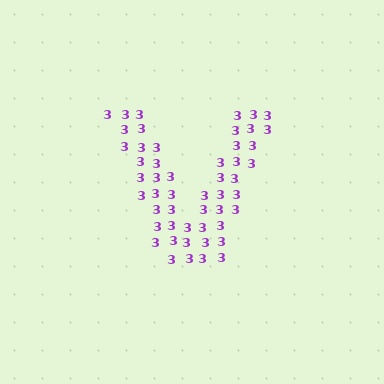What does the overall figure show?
The overall figure shows the letter V.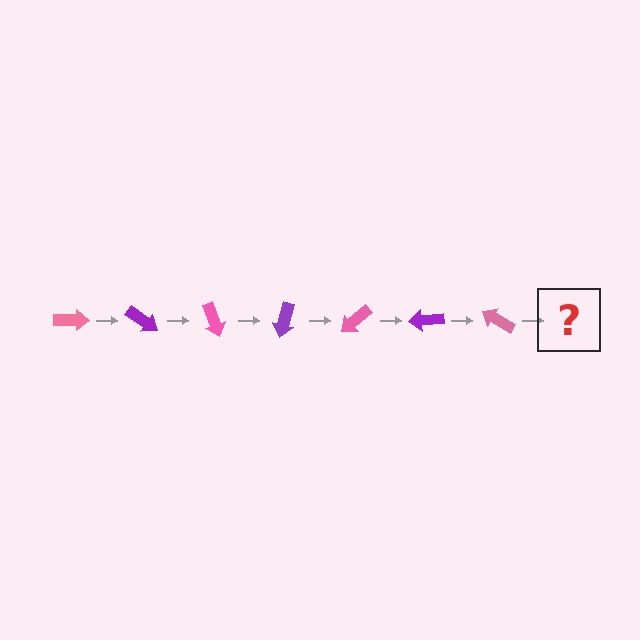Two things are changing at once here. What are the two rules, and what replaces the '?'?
The two rules are that it rotates 35 degrees each step and the color cycles through pink and purple. The '?' should be a purple arrow, rotated 245 degrees from the start.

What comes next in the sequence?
The next element should be a purple arrow, rotated 245 degrees from the start.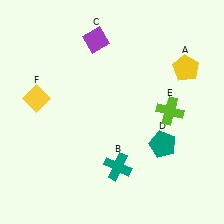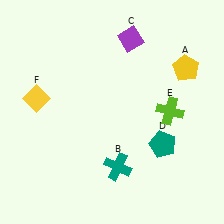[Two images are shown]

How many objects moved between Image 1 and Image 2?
1 object moved between the two images.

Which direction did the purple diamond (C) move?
The purple diamond (C) moved right.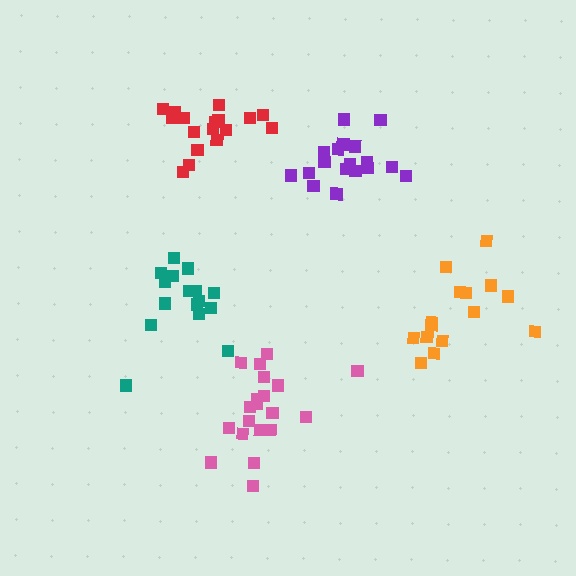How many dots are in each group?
Group 1: 16 dots, Group 2: 15 dots, Group 3: 18 dots, Group 4: 18 dots, Group 5: 20 dots (87 total).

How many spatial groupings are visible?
There are 5 spatial groupings.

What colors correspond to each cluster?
The clusters are colored: teal, orange, purple, red, pink.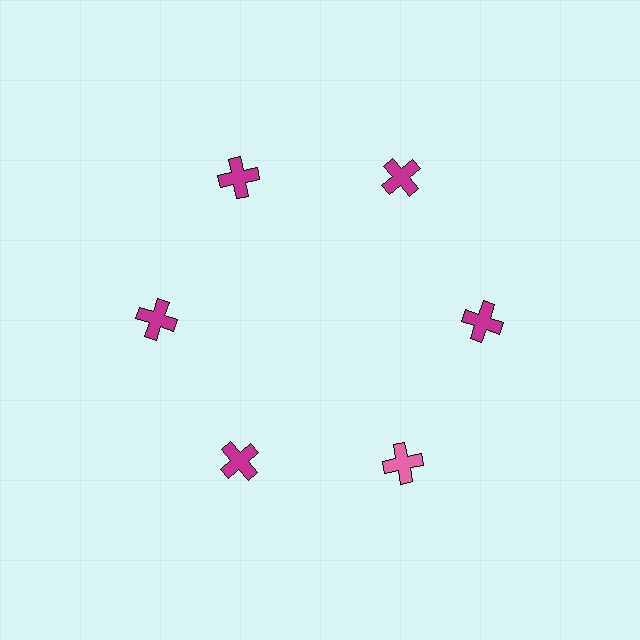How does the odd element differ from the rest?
It has a different color: pink instead of magenta.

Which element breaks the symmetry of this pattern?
The pink cross at roughly the 5 o'clock position breaks the symmetry. All other shapes are magenta crosses.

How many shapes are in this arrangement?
There are 6 shapes arranged in a ring pattern.